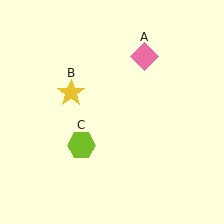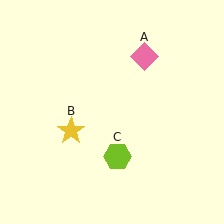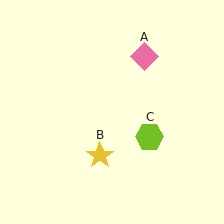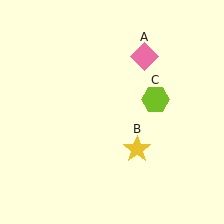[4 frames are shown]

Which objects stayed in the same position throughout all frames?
Pink diamond (object A) remained stationary.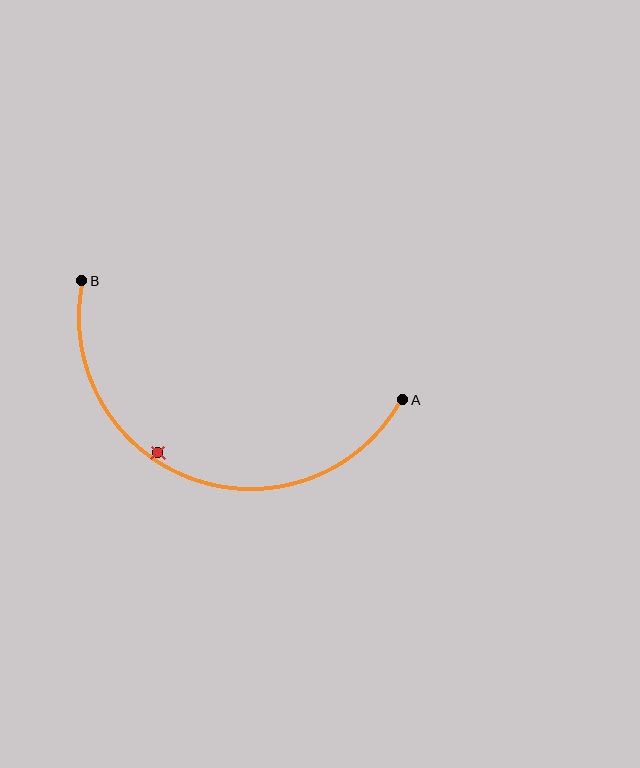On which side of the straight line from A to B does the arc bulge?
The arc bulges below the straight line connecting A and B.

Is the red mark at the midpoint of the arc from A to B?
No — the red mark does not lie on the arc at all. It sits slightly inside the curve.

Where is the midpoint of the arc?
The arc midpoint is the point on the curve farthest from the straight line joining A and B. It sits below that line.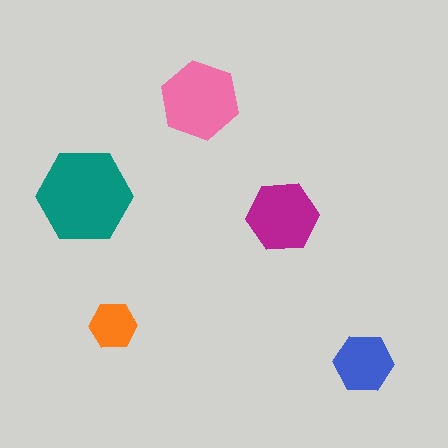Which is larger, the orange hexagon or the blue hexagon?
The blue one.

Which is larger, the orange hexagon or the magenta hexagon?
The magenta one.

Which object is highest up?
The pink hexagon is topmost.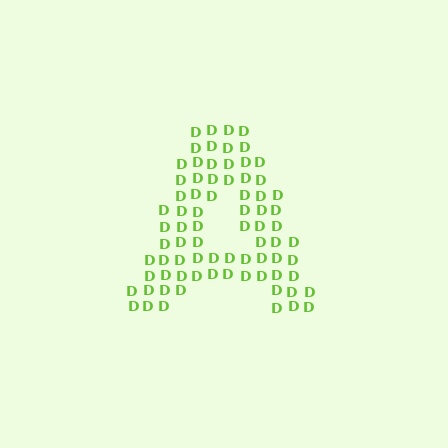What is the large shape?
The large shape is the letter A.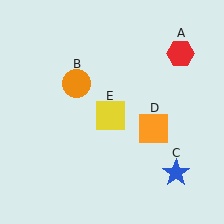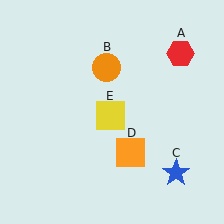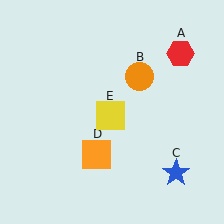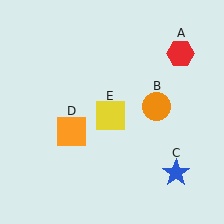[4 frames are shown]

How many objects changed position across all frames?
2 objects changed position: orange circle (object B), orange square (object D).